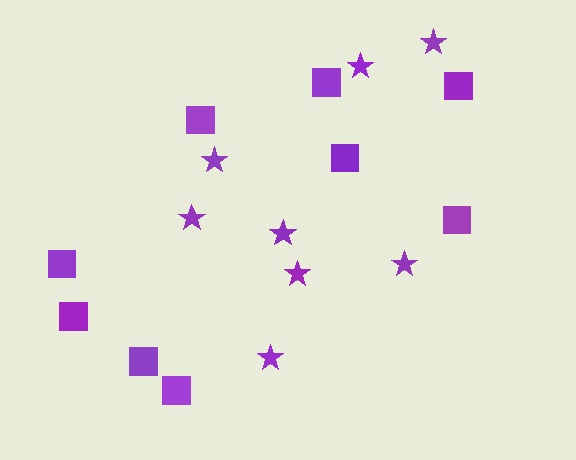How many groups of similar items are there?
There are 2 groups: one group of squares (9) and one group of stars (8).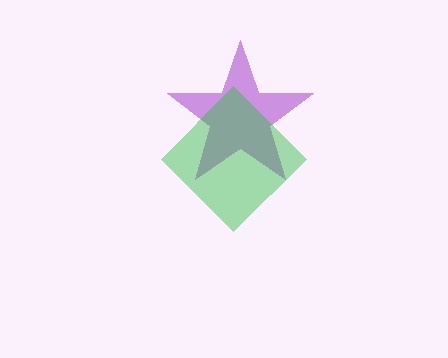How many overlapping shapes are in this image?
There are 2 overlapping shapes in the image.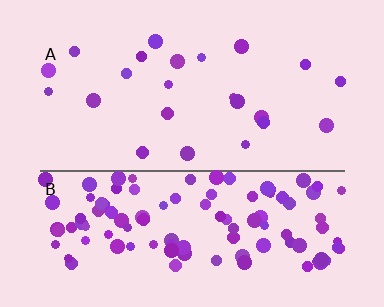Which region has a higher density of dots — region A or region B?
B (the bottom).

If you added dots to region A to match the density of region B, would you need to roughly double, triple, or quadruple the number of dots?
Approximately quadruple.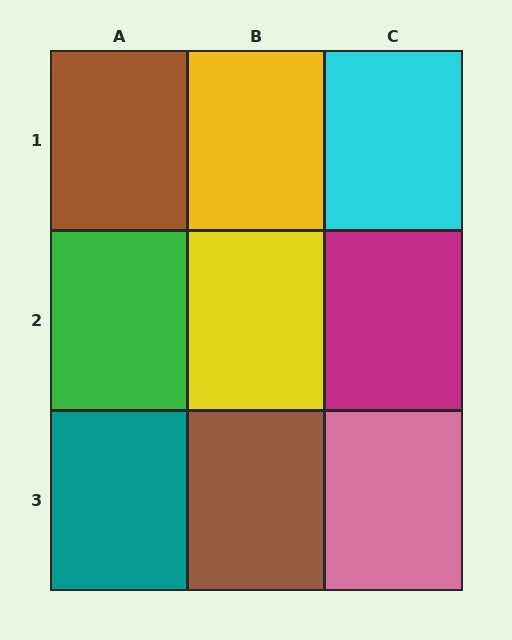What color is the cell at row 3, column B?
Brown.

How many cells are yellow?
2 cells are yellow.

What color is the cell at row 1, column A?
Brown.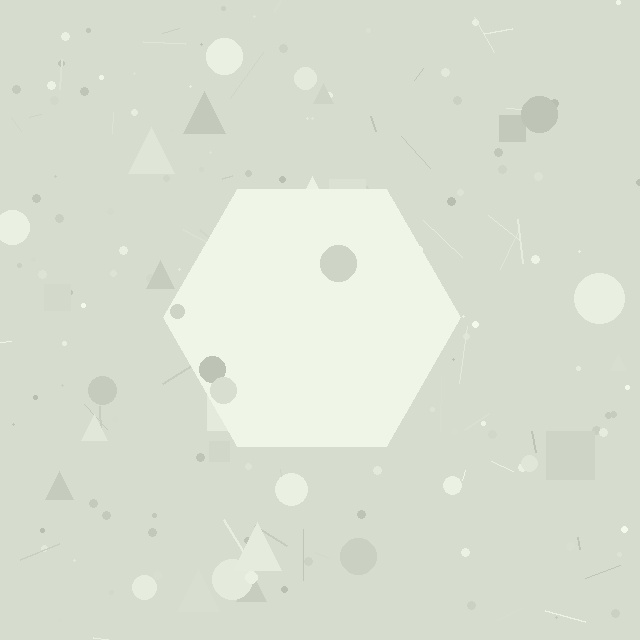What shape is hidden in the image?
A hexagon is hidden in the image.